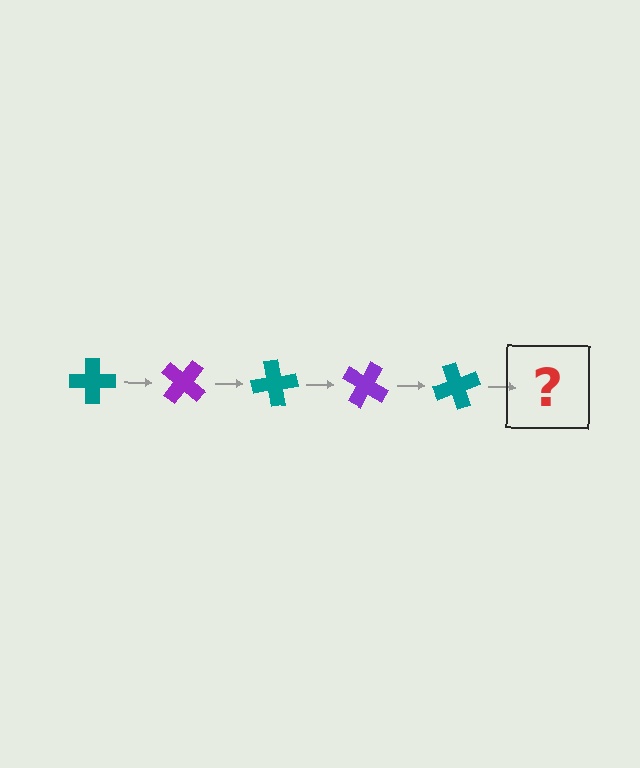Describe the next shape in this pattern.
It should be a purple cross, rotated 200 degrees from the start.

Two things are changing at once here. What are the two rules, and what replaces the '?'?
The two rules are that it rotates 40 degrees each step and the color cycles through teal and purple. The '?' should be a purple cross, rotated 200 degrees from the start.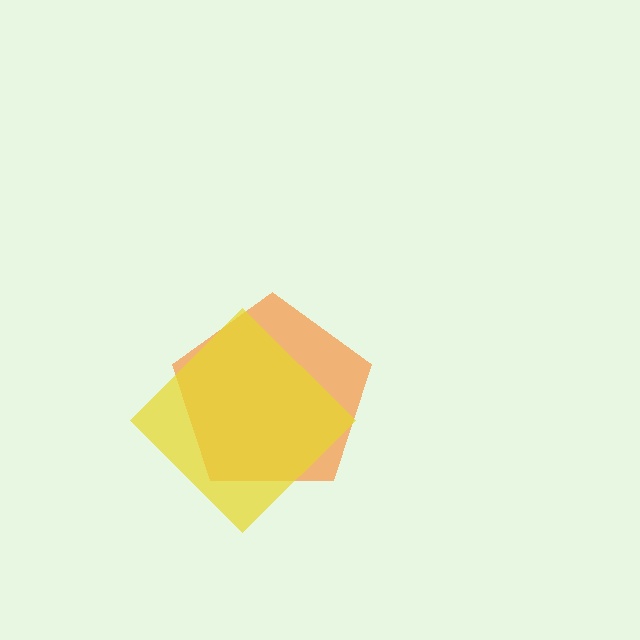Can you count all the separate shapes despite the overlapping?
Yes, there are 2 separate shapes.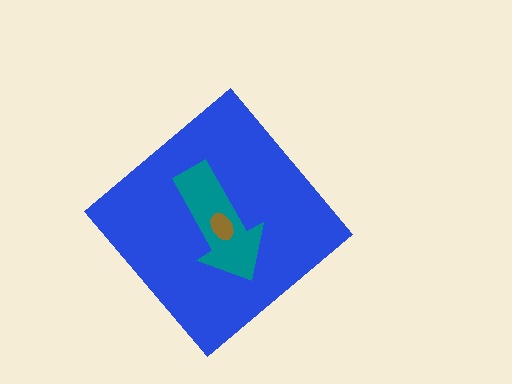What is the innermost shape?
The brown ellipse.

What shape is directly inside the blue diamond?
The teal arrow.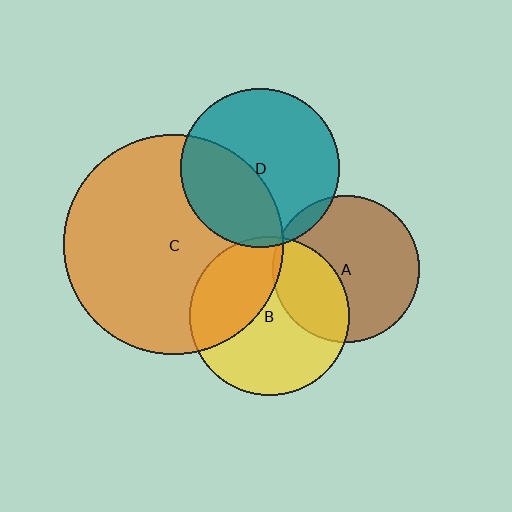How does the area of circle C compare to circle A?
Approximately 2.2 times.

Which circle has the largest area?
Circle C (orange).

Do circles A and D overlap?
Yes.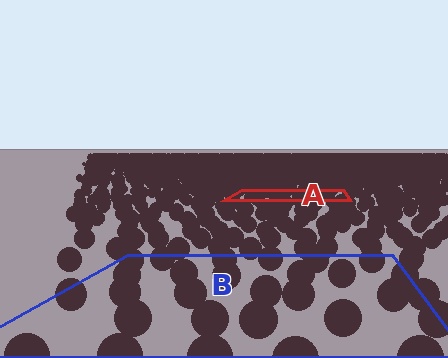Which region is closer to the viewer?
Region B is closer. The texture elements there are larger and more spread out.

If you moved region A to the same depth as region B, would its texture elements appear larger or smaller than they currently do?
They would appear larger. At a closer depth, the same texture elements are projected at a bigger on-screen size.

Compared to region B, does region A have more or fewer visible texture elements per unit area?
Region A has more texture elements per unit area — they are packed more densely because it is farther away.